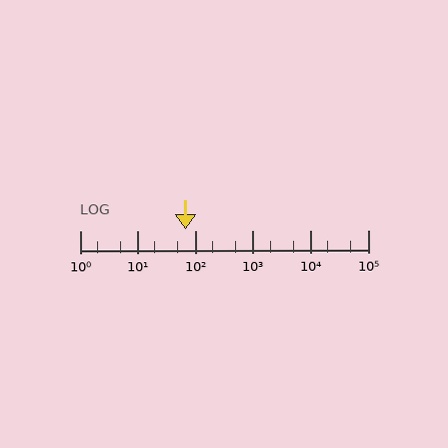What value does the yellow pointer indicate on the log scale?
The pointer indicates approximately 68.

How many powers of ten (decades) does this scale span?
The scale spans 5 decades, from 1 to 100000.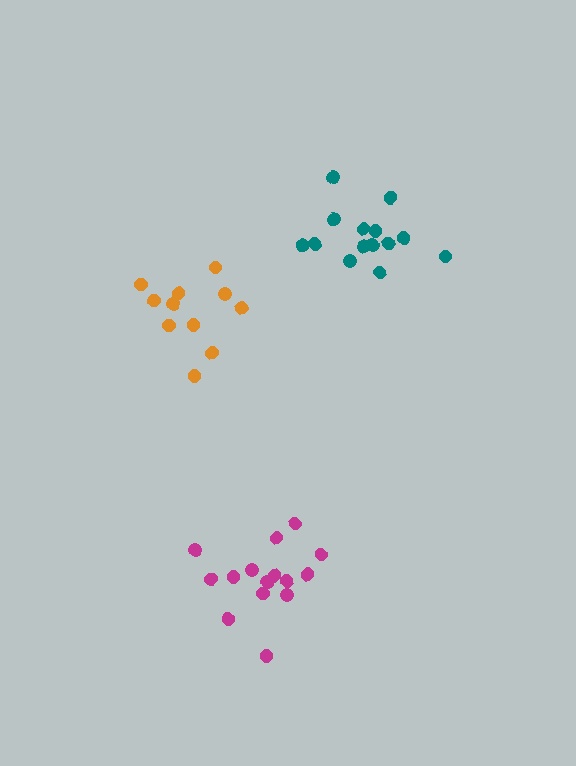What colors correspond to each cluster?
The clusters are colored: magenta, teal, orange.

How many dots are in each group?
Group 1: 15 dots, Group 2: 14 dots, Group 3: 11 dots (40 total).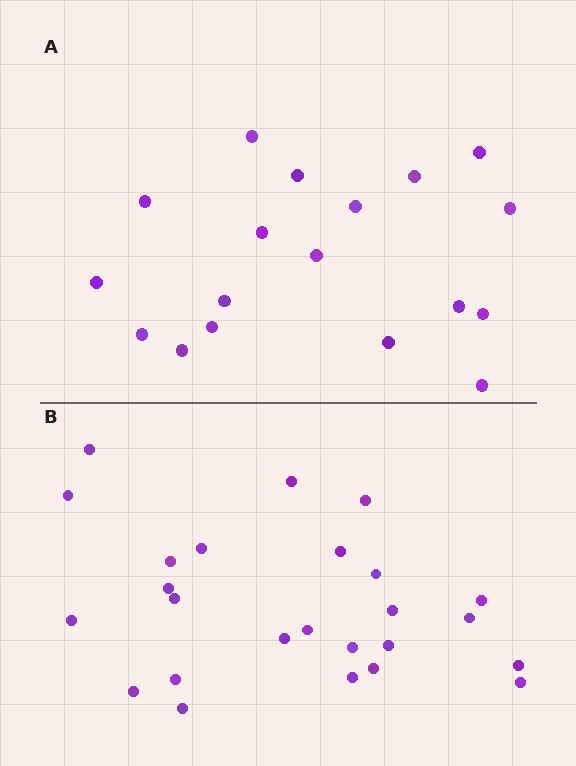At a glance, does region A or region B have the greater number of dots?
Region B (the bottom region) has more dots.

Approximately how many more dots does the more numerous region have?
Region B has roughly 8 or so more dots than region A.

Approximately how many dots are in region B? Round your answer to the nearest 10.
About 20 dots. (The exact count is 25, which rounds to 20.)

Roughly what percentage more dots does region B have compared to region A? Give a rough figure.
About 40% more.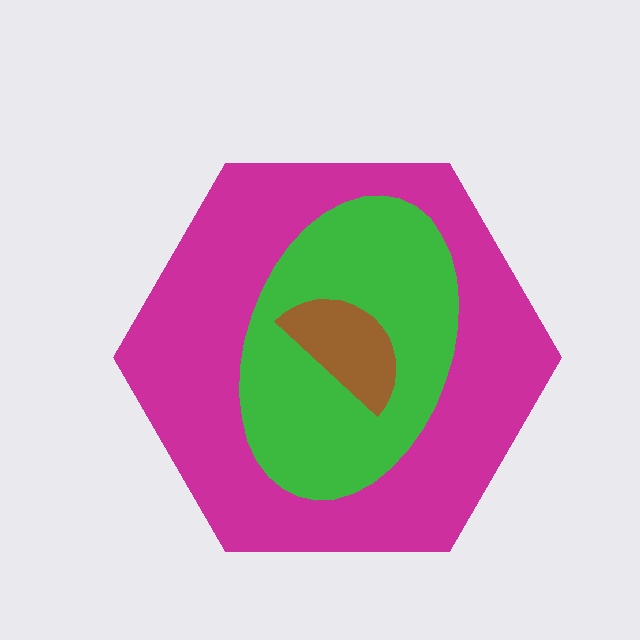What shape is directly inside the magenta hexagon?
The green ellipse.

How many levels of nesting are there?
3.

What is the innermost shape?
The brown semicircle.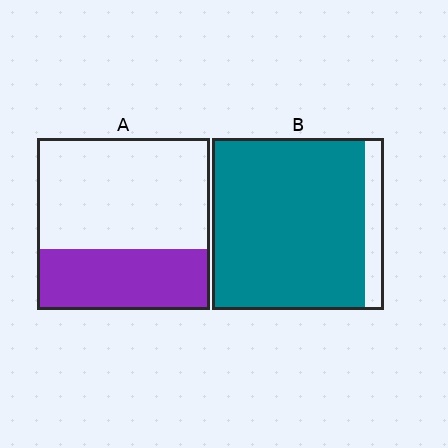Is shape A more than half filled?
No.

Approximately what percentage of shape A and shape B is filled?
A is approximately 35% and B is approximately 90%.